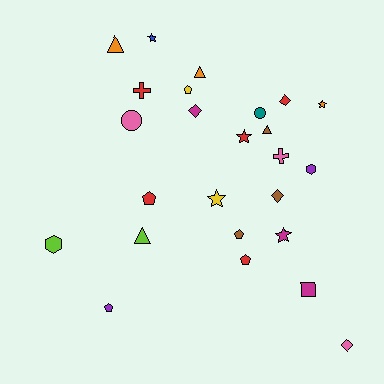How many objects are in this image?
There are 25 objects.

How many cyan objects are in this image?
There are no cyan objects.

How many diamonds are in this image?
There are 4 diamonds.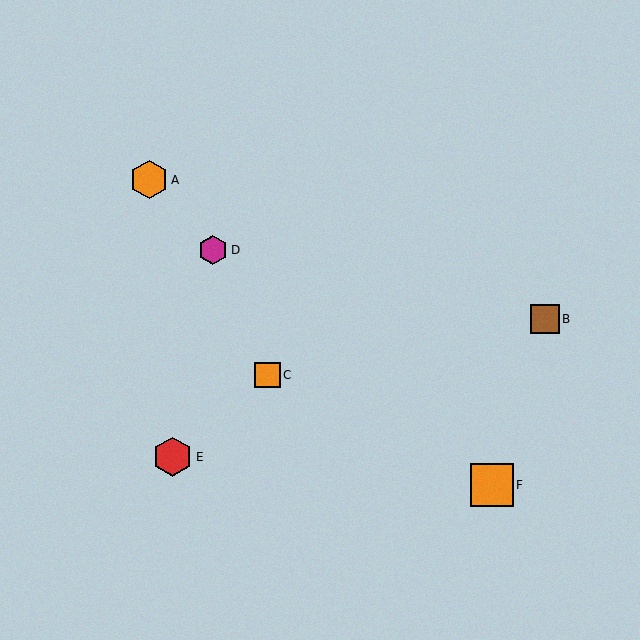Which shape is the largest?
The orange square (labeled F) is the largest.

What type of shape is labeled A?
Shape A is an orange hexagon.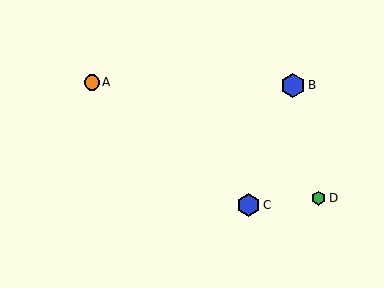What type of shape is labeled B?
Shape B is a blue hexagon.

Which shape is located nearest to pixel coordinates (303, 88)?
The blue hexagon (labeled B) at (293, 85) is nearest to that location.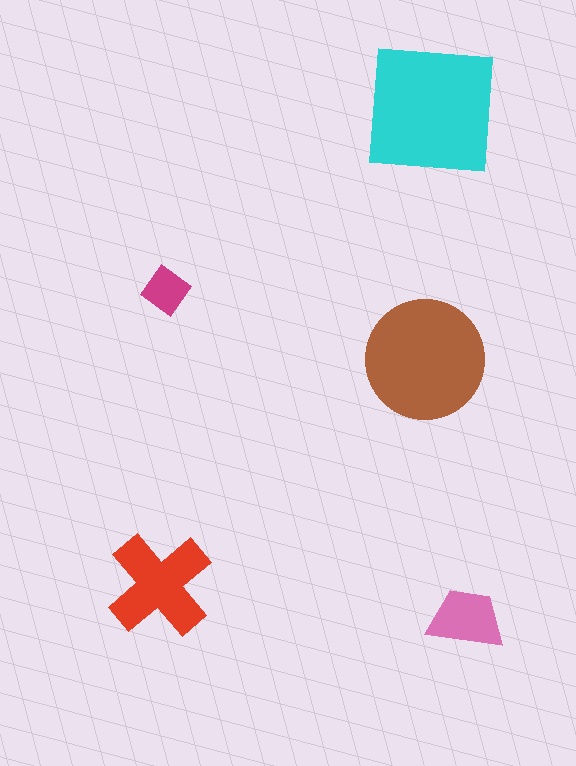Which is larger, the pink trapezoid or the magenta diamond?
The pink trapezoid.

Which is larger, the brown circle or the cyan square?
The cyan square.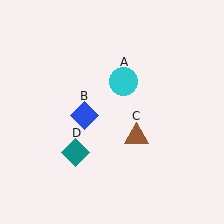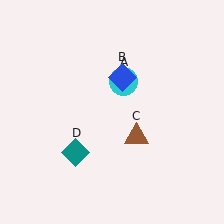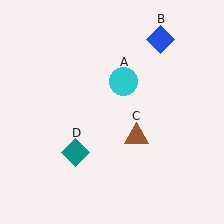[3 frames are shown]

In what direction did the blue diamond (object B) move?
The blue diamond (object B) moved up and to the right.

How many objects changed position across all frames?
1 object changed position: blue diamond (object B).